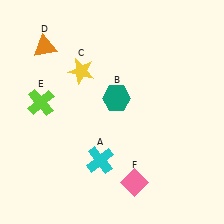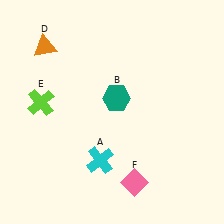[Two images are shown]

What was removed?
The yellow star (C) was removed in Image 2.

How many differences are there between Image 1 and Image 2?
There is 1 difference between the two images.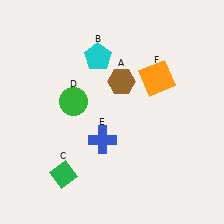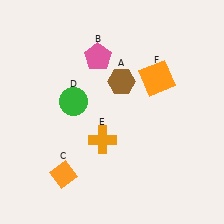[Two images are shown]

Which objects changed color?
B changed from cyan to pink. C changed from green to orange. E changed from blue to orange.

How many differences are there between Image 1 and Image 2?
There are 3 differences between the two images.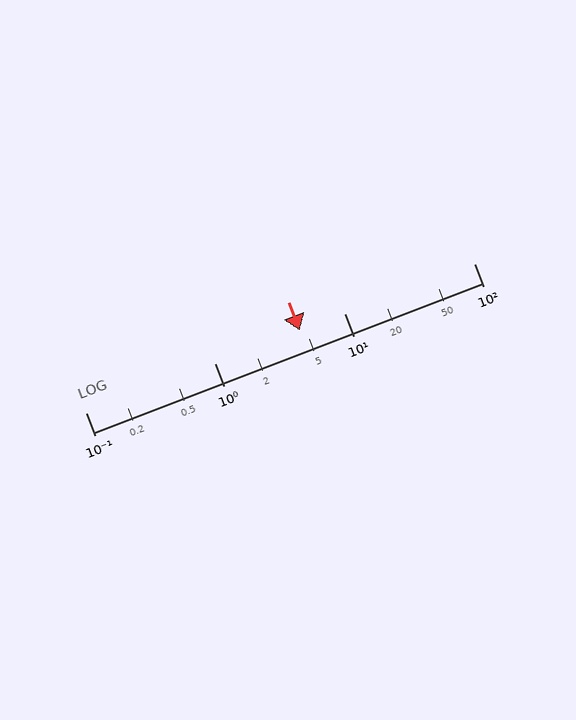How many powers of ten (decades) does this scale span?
The scale spans 3 decades, from 0.1 to 100.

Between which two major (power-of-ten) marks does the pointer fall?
The pointer is between 1 and 10.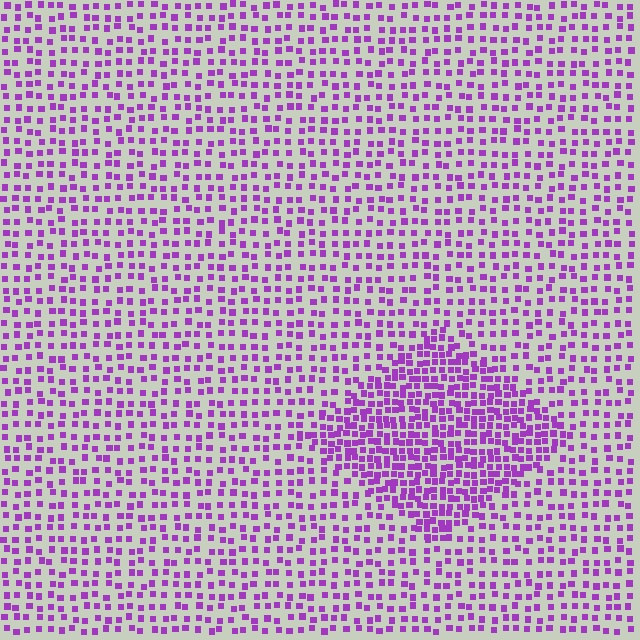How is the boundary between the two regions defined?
The boundary is defined by a change in element density (approximately 2.0x ratio). All elements are the same color, size, and shape.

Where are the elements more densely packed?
The elements are more densely packed inside the diamond boundary.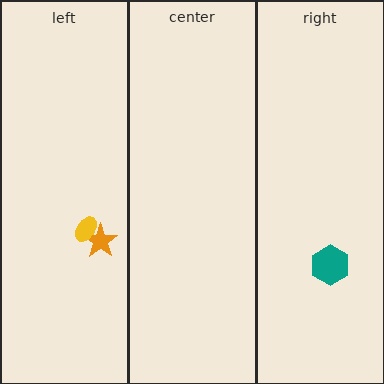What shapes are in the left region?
The orange star, the yellow ellipse.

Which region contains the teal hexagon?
The right region.